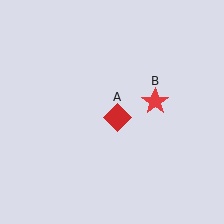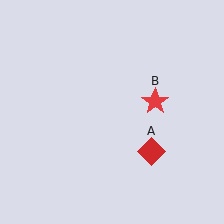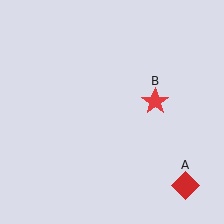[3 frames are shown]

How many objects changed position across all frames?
1 object changed position: red diamond (object A).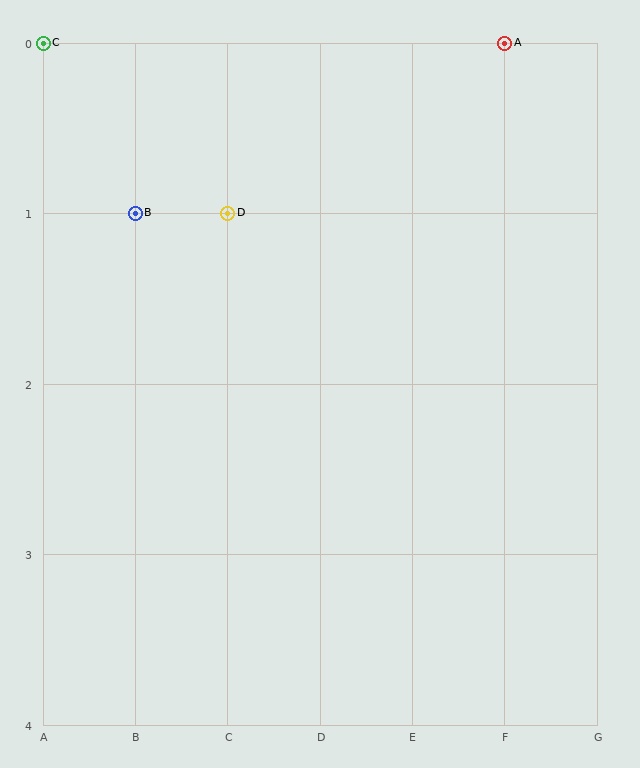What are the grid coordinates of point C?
Point C is at grid coordinates (A, 0).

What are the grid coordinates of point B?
Point B is at grid coordinates (B, 1).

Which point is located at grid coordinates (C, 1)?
Point D is at (C, 1).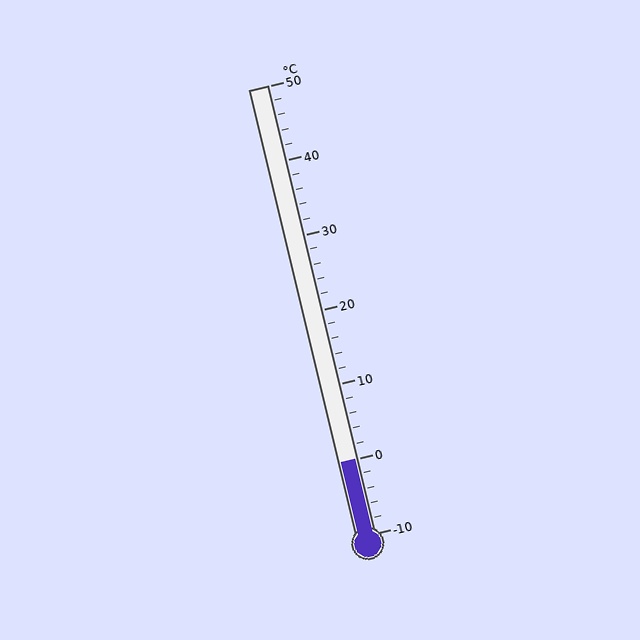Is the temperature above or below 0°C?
The temperature is at 0°C.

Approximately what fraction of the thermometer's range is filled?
The thermometer is filled to approximately 15% of its range.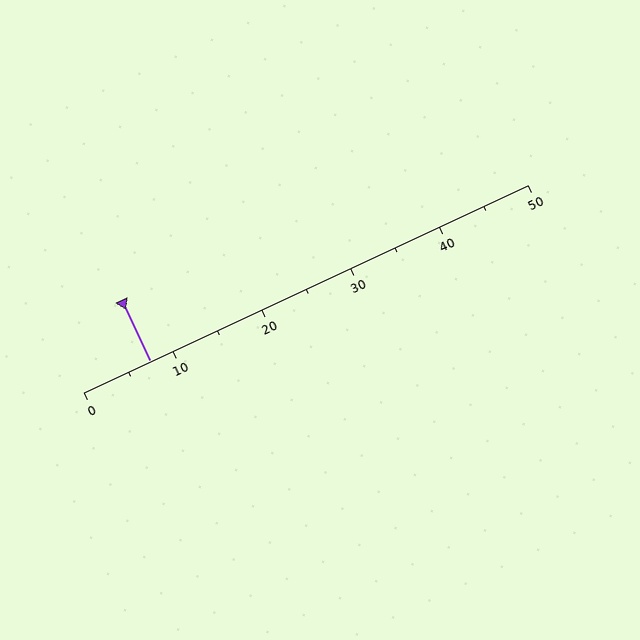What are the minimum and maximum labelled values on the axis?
The axis runs from 0 to 50.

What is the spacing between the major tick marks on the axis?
The major ticks are spaced 10 apart.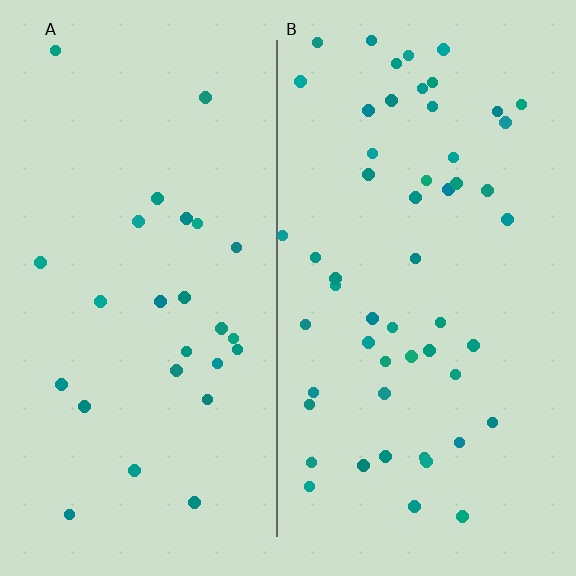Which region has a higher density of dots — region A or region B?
B (the right).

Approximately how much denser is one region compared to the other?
Approximately 2.0× — region B over region A.